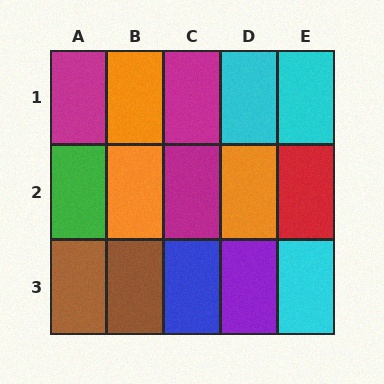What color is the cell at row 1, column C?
Magenta.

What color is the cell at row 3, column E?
Cyan.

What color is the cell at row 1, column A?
Magenta.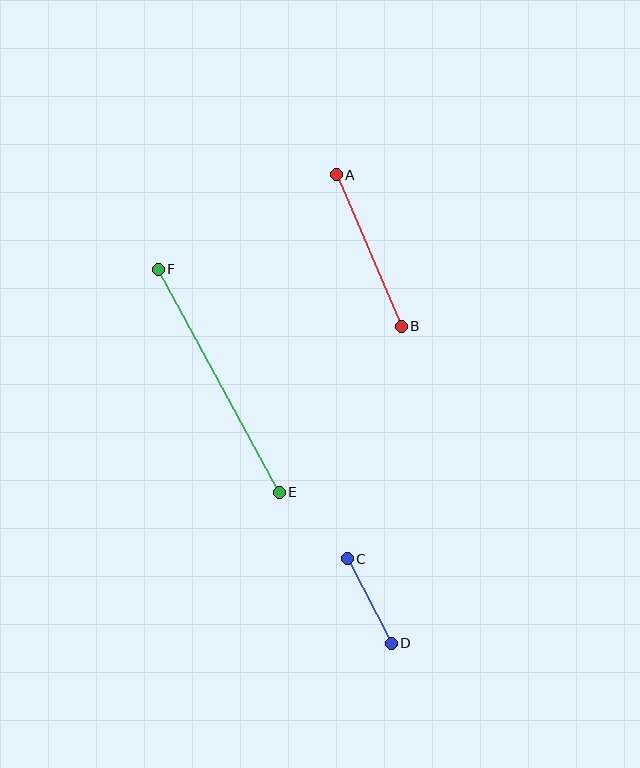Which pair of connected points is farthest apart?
Points E and F are farthest apart.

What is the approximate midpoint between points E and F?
The midpoint is at approximately (219, 381) pixels.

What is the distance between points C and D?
The distance is approximately 96 pixels.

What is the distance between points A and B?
The distance is approximately 165 pixels.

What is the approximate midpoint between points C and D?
The midpoint is at approximately (369, 601) pixels.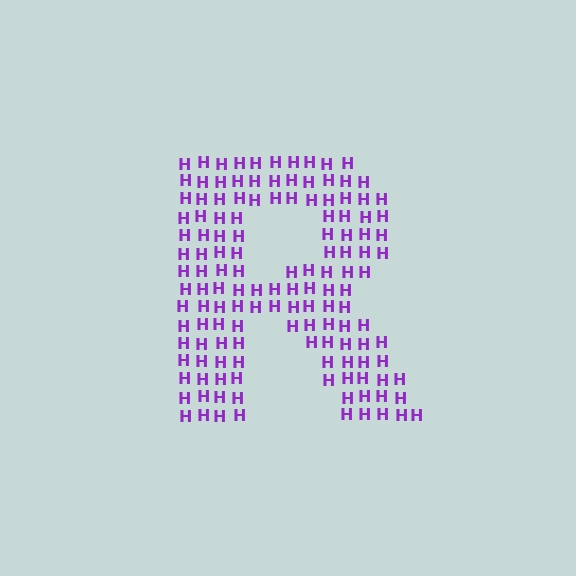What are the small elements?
The small elements are letter H's.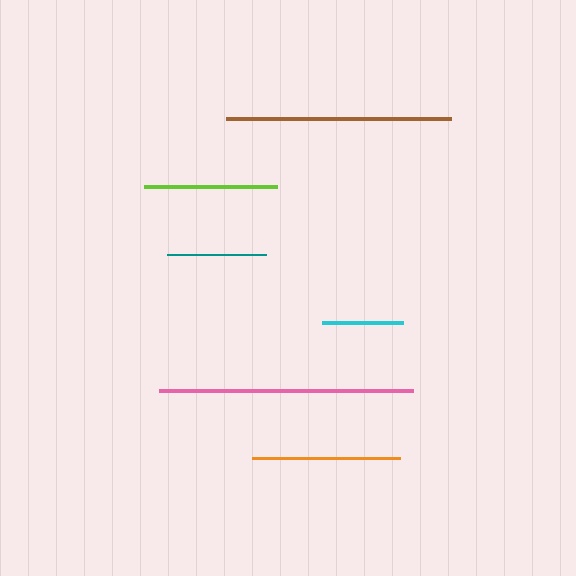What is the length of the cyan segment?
The cyan segment is approximately 80 pixels long.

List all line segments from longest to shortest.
From longest to shortest: pink, brown, orange, lime, teal, cyan.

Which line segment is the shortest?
The cyan line is the shortest at approximately 80 pixels.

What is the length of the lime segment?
The lime segment is approximately 133 pixels long.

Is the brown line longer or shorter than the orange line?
The brown line is longer than the orange line.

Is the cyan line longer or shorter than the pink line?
The pink line is longer than the cyan line.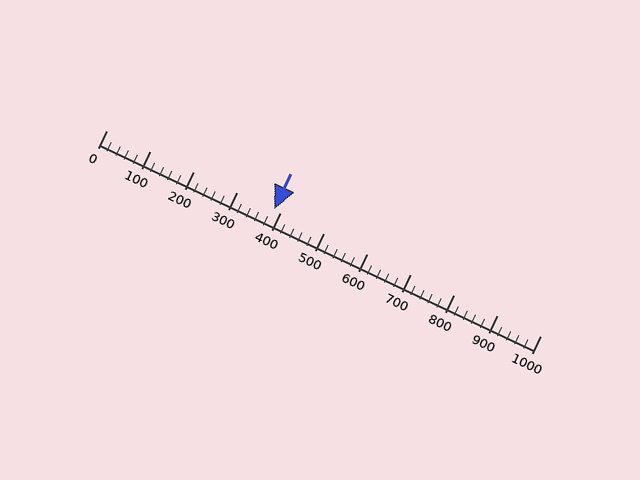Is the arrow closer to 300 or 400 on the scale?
The arrow is closer to 400.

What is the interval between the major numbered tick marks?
The major tick marks are spaced 100 units apart.